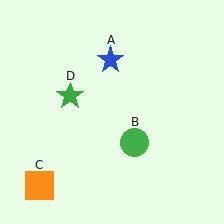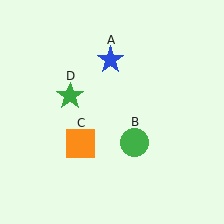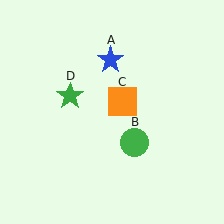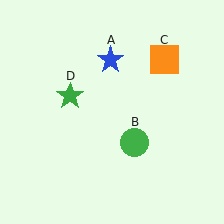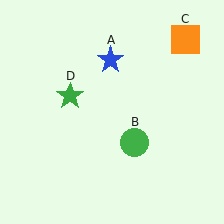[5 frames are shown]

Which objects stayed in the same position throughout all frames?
Blue star (object A) and green circle (object B) and green star (object D) remained stationary.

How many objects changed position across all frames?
1 object changed position: orange square (object C).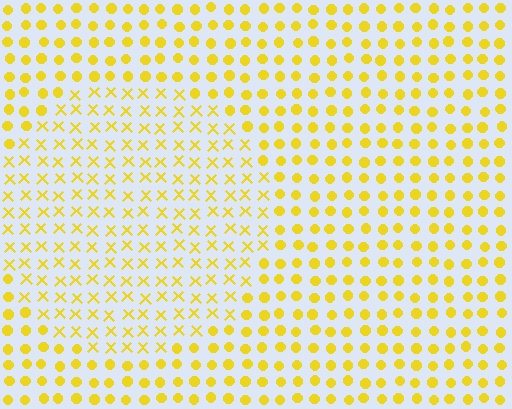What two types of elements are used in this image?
The image uses X marks inside the circle region and circles outside it.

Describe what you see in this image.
The image is filled with small yellow elements arranged in a uniform grid. A circle-shaped region contains X marks, while the surrounding area contains circles. The boundary is defined purely by the change in element shape.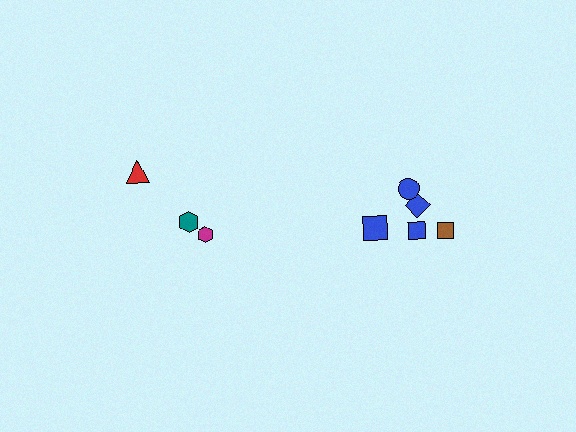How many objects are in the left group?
There are 3 objects.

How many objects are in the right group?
There are 5 objects.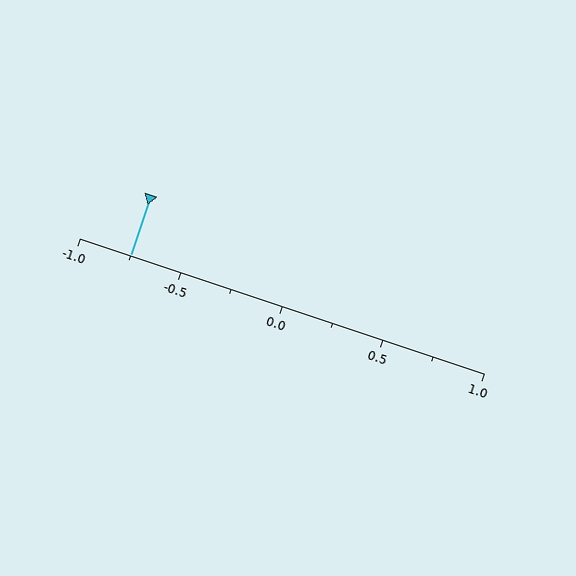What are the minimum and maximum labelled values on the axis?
The axis runs from -1.0 to 1.0.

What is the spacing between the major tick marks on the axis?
The major ticks are spaced 0.5 apart.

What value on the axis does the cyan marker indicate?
The marker indicates approximately -0.75.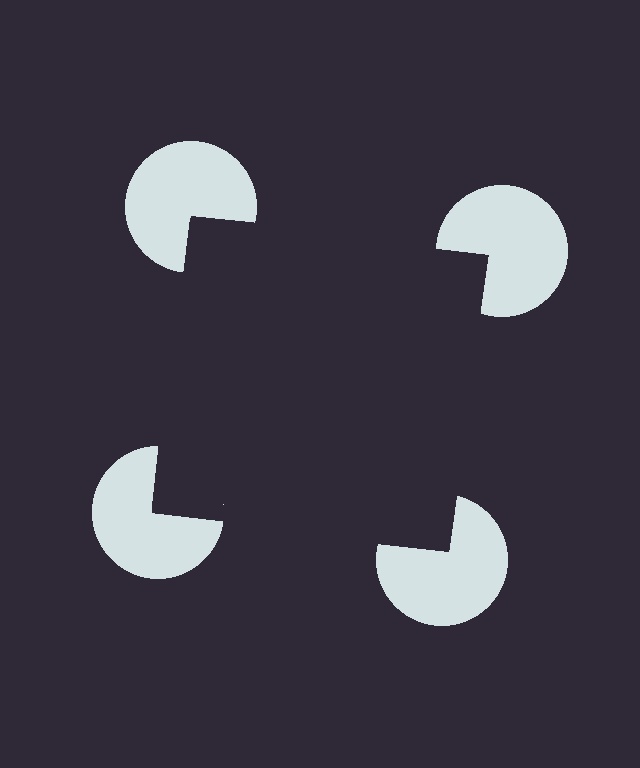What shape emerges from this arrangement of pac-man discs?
An illusory square — its edges are inferred from the aligned wedge cuts in the pac-man discs, not physically drawn.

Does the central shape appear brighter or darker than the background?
It typically appears slightly darker than the background, even though no actual brightness change is drawn.